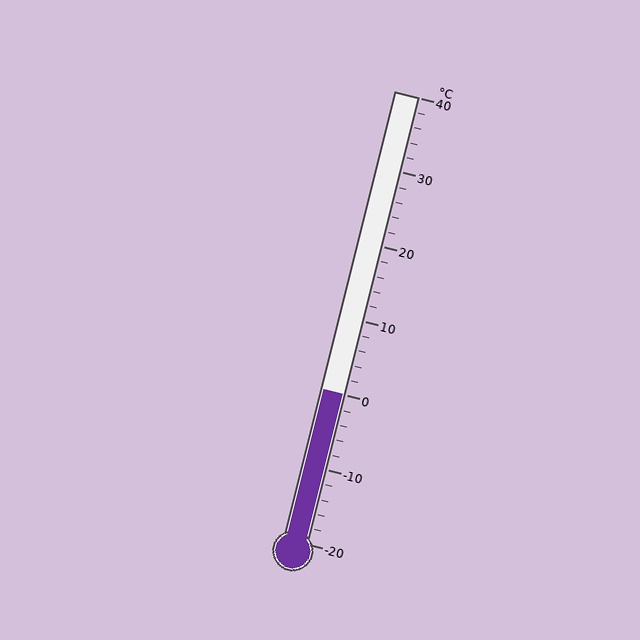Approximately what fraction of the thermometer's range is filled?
The thermometer is filled to approximately 35% of its range.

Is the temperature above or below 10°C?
The temperature is below 10°C.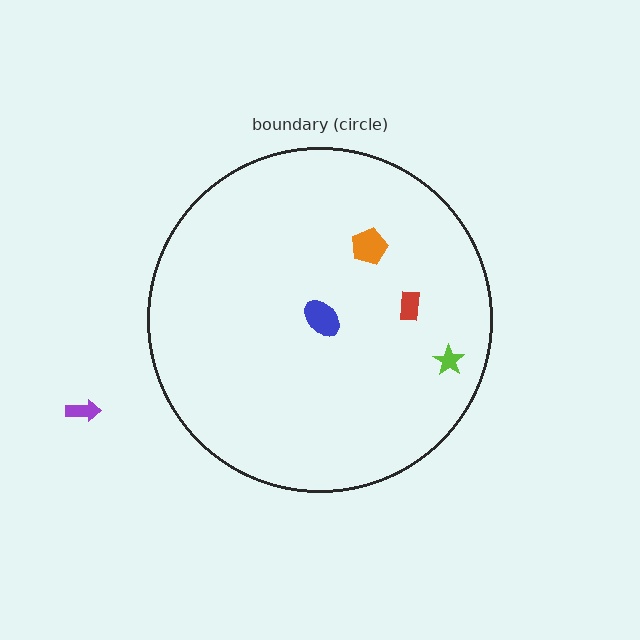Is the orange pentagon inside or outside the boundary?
Inside.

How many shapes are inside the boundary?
4 inside, 1 outside.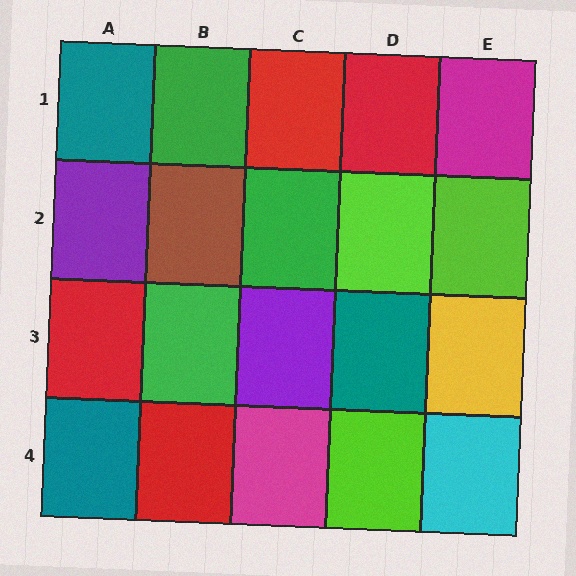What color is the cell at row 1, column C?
Red.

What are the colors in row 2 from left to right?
Purple, brown, green, lime, lime.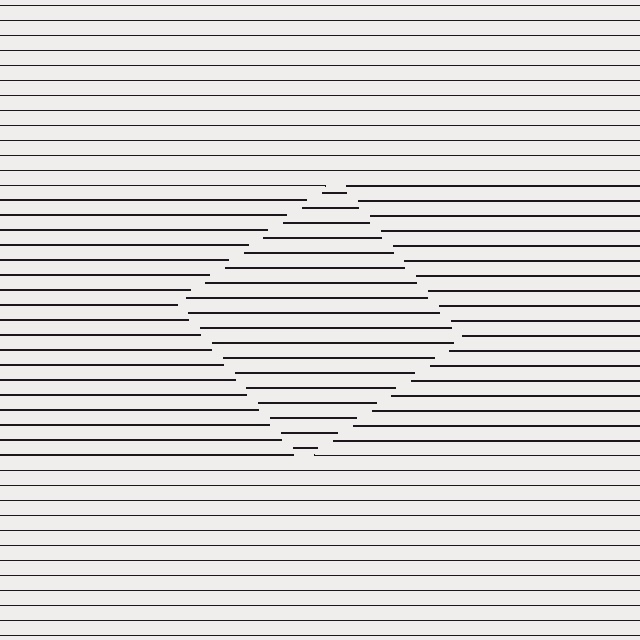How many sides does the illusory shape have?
4 sides — the line-ends trace a square.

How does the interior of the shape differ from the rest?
The interior of the shape contains the same grating, shifted by half a period — the contour is defined by the phase discontinuity where line-ends from the inner and outer gratings abut.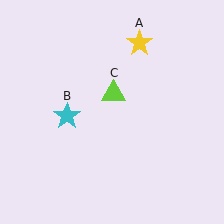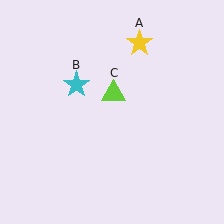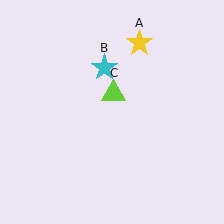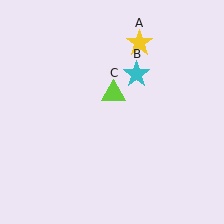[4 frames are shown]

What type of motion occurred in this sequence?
The cyan star (object B) rotated clockwise around the center of the scene.